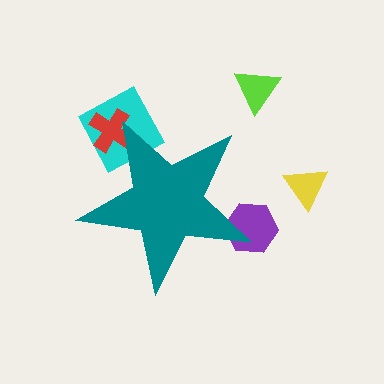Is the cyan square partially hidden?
Yes, the cyan square is partially hidden behind the teal star.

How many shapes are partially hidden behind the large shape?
3 shapes are partially hidden.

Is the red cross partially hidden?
Yes, the red cross is partially hidden behind the teal star.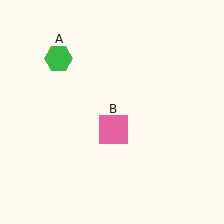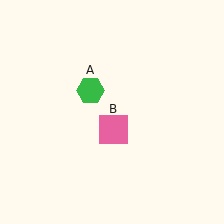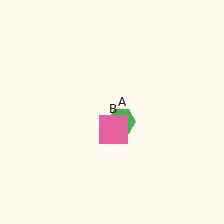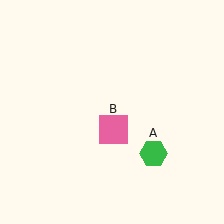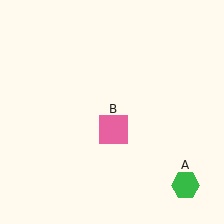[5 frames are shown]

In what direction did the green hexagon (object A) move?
The green hexagon (object A) moved down and to the right.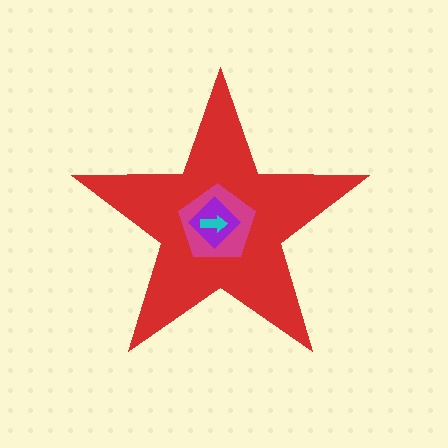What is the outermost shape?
The red star.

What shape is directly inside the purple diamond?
The cyan arrow.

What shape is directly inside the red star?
The magenta pentagon.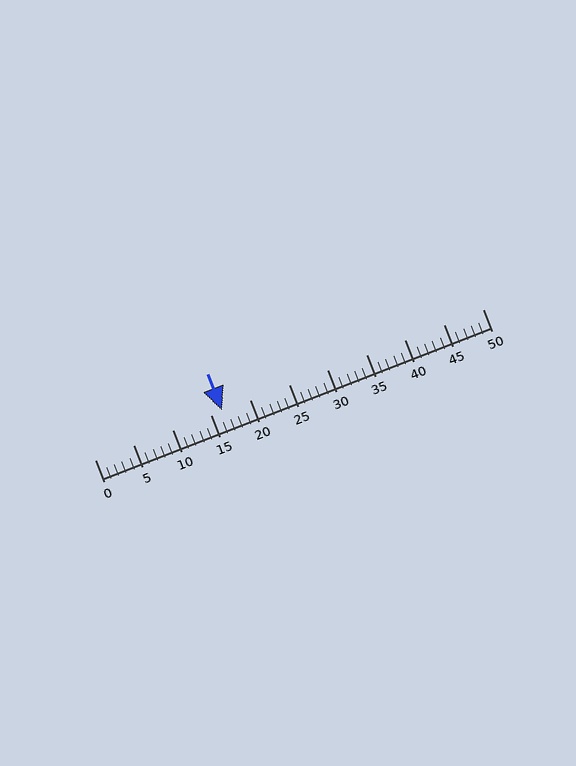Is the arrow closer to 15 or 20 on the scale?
The arrow is closer to 15.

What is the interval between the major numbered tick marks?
The major tick marks are spaced 5 units apart.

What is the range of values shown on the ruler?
The ruler shows values from 0 to 50.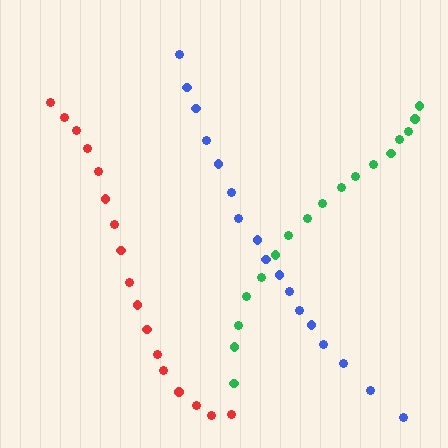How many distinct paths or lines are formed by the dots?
There are 3 distinct paths.